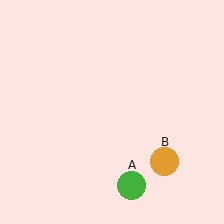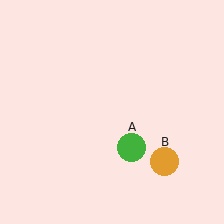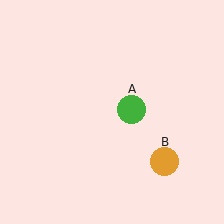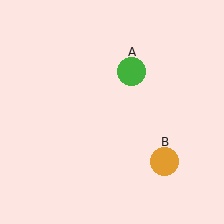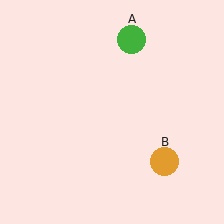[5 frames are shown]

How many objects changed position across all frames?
1 object changed position: green circle (object A).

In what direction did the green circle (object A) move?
The green circle (object A) moved up.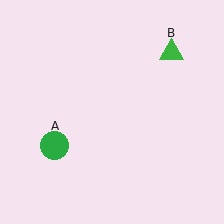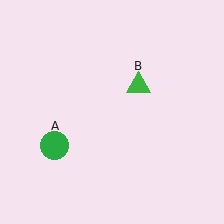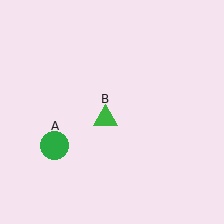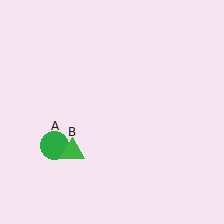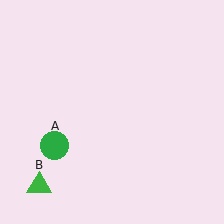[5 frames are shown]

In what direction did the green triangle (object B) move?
The green triangle (object B) moved down and to the left.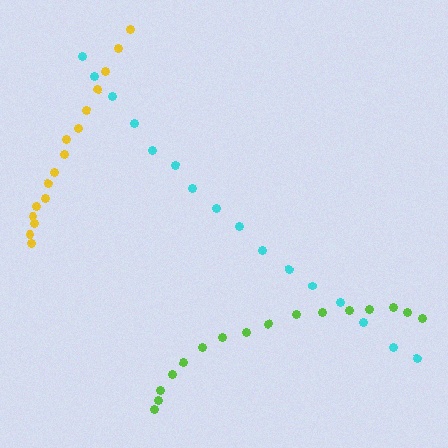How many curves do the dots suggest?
There are 3 distinct paths.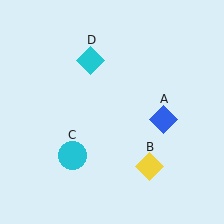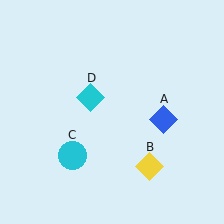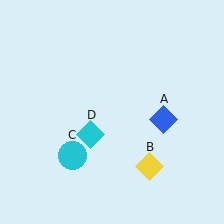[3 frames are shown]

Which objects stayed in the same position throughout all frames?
Blue diamond (object A) and yellow diamond (object B) and cyan circle (object C) remained stationary.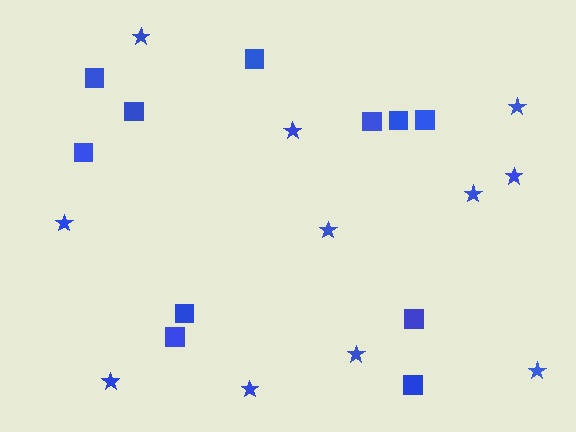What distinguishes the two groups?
There are 2 groups: one group of stars (11) and one group of squares (11).